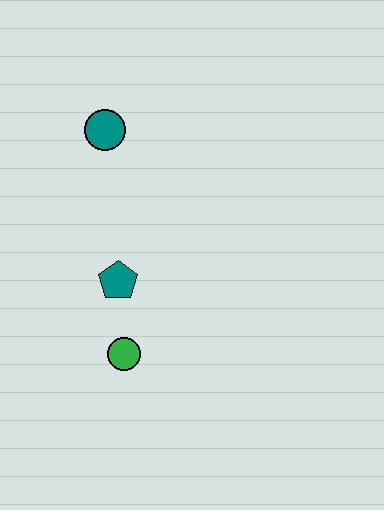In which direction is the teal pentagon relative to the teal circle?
The teal pentagon is below the teal circle.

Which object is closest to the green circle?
The teal pentagon is closest to the green circle.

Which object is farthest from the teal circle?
The green circle is farthest from the teal circle.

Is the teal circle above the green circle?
Yes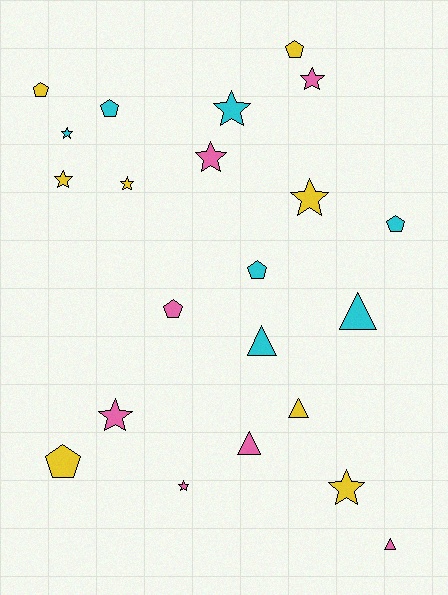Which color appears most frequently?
Yellow, with 8 objects.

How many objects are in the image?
There are 22 objects.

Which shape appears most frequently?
Star, with 10 objects.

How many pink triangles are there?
There are 2 pink triangles.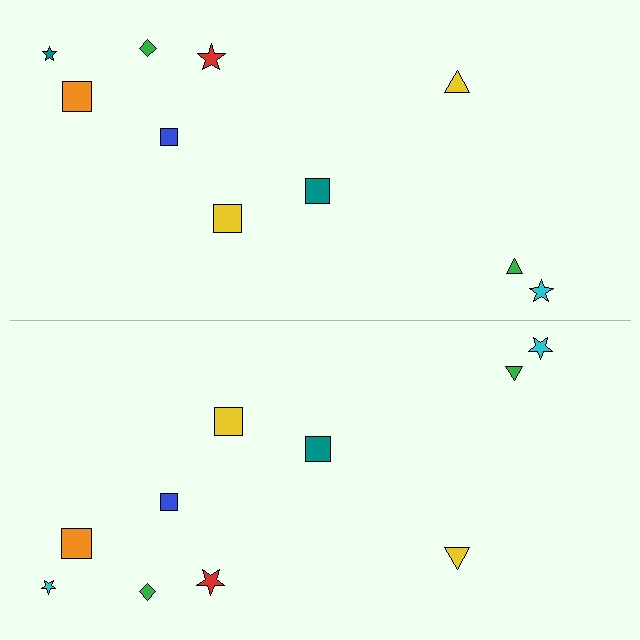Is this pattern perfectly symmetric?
No, the pattern is not perfectly symmetric. The cyan star on the bottom side breaks the symmetry — its mirror counterpart is teal.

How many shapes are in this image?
There are 20 shapes in this image.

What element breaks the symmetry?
The cyan star on the bottom side breaks the symmetry — its mirror counterpart is teal.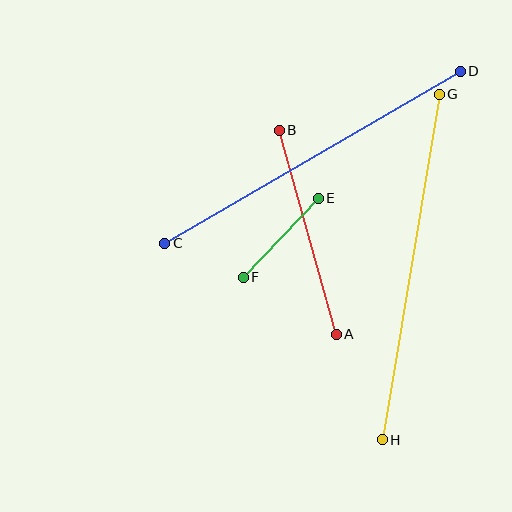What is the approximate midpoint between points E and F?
The midpoint is at approximately (281, 238) pixels.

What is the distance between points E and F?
The distance is approximately 109 pixels.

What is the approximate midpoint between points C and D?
The midpoint is at approximately (312, 157) pixels.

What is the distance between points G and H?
The distance is approximately 350 pixels.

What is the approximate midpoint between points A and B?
The midpoint is at approximately (308, 232) pixels.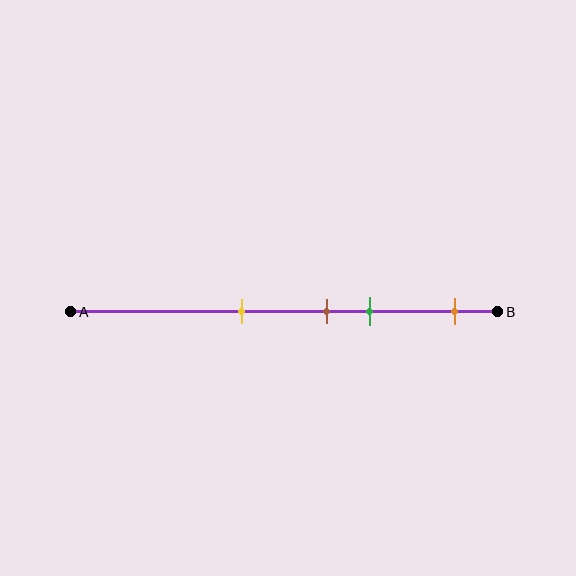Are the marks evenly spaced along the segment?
No, the marks are not evenly spaced.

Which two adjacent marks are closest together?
The brown and green marks are the closest adjacent pair.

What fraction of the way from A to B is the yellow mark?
The yellow mark is approximately 40% (0.4) of the way from A to B.